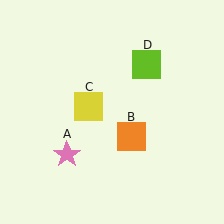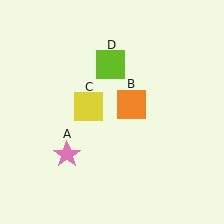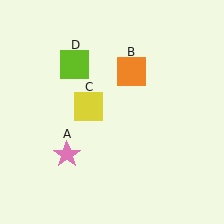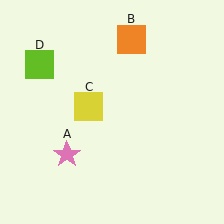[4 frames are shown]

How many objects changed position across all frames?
2 objects changed position: orange square (object B), lime square (object D).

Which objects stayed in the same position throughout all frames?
Pink star (object A) and yellow square (object C) remained stationary.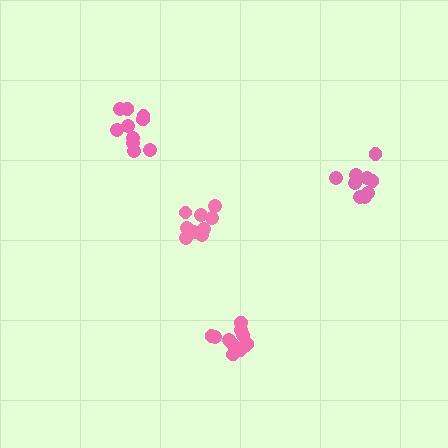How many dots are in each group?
Group 1: 10 dots, Group 2: 9 dots, Group 3: 12 dots, Group 4: 9 dots (40 total).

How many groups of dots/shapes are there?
There are 4 groups.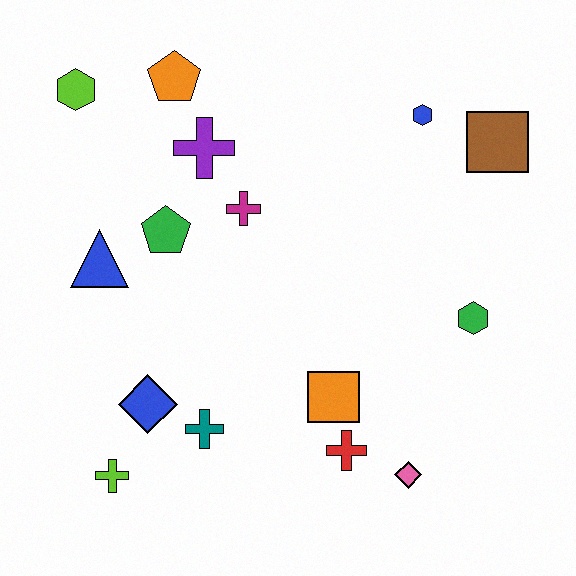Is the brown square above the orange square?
Yes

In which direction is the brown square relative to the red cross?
The brown square is above the red cross.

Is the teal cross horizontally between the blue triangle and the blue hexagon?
Yes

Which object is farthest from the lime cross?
The brown square is farthest from the lime cross.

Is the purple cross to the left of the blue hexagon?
Yes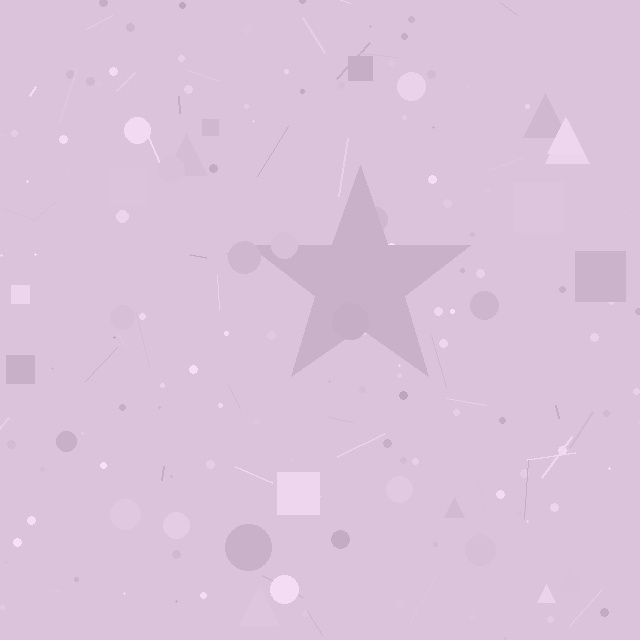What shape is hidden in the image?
A star is hidden in the image.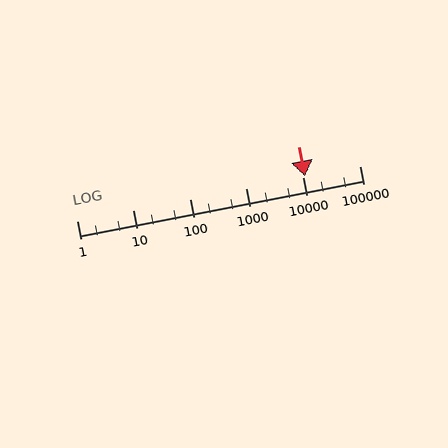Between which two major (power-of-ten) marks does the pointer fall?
The pointer is between 10000 and 100000.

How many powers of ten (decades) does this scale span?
The scale spans 5 decades, from 1 to 100000.